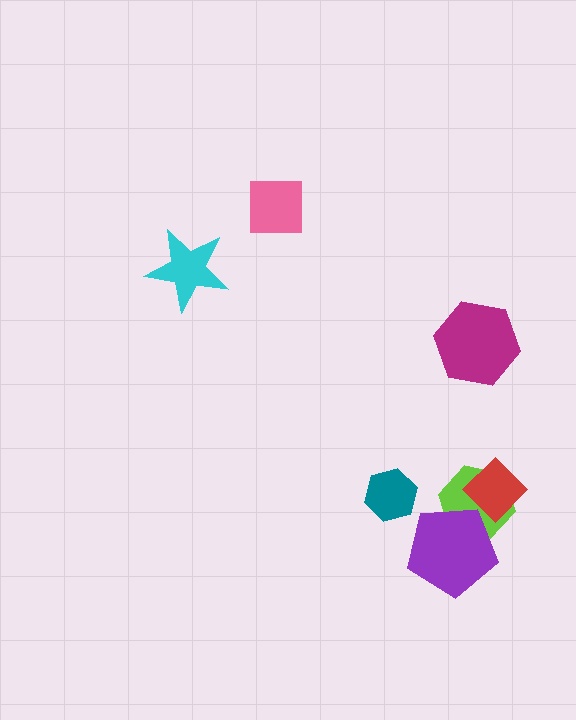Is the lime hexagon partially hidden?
Yes, it is partially covered by another shape.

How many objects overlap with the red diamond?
1 object overlaps with the red diamond.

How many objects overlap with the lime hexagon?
2 objects overlap with the lime hexagon.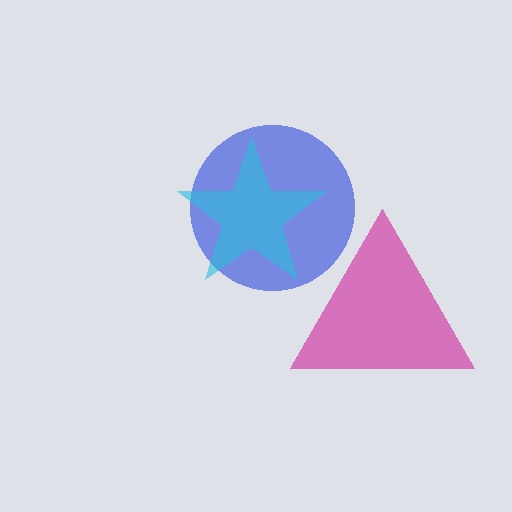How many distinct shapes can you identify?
There are 3 distinct shapes: a blue circle, a magenta triangle, a cyan star.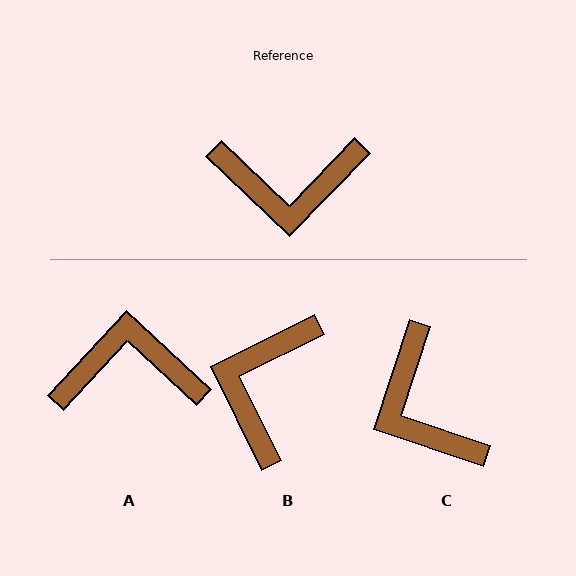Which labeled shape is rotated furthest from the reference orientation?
A, about 179 degrees away.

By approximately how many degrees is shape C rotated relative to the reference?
Approximately 64 degrees clockwise.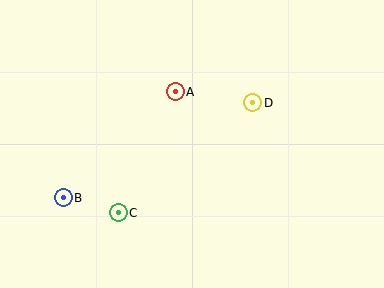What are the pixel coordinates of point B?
Point B is at (63, 198).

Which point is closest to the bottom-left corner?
Point B is closest to the bottom-left corner.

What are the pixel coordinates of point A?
Point A is at (175, 92).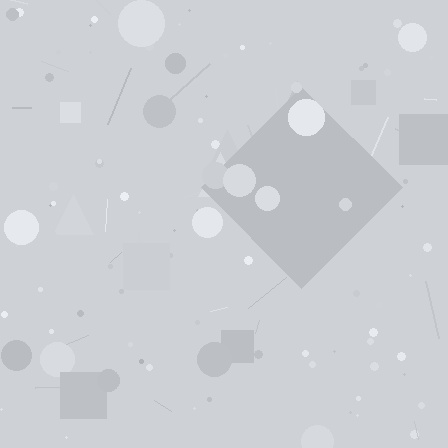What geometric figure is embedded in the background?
A diamond is embedded in the background.